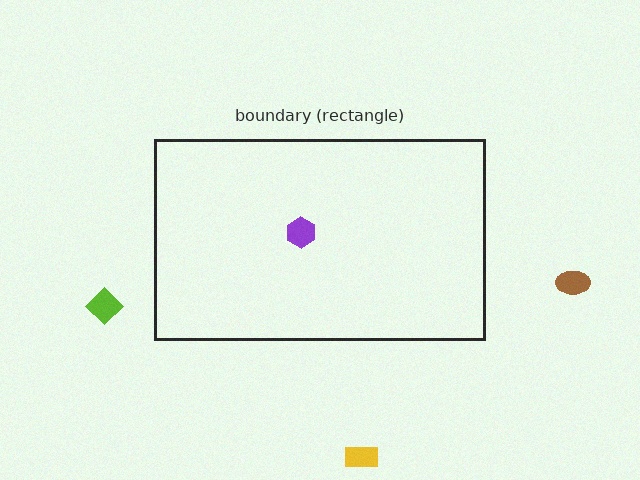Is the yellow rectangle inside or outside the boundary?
Outside.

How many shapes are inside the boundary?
1 inside, 3 outside.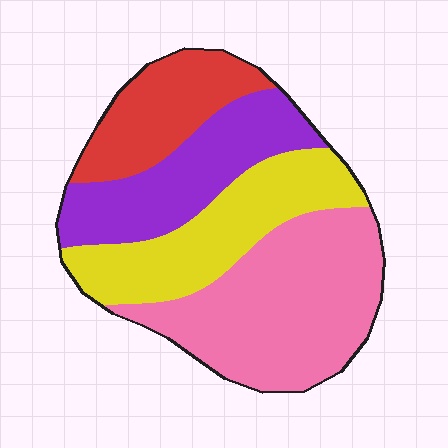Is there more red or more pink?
Pink.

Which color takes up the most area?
Pink, at roughly 35%.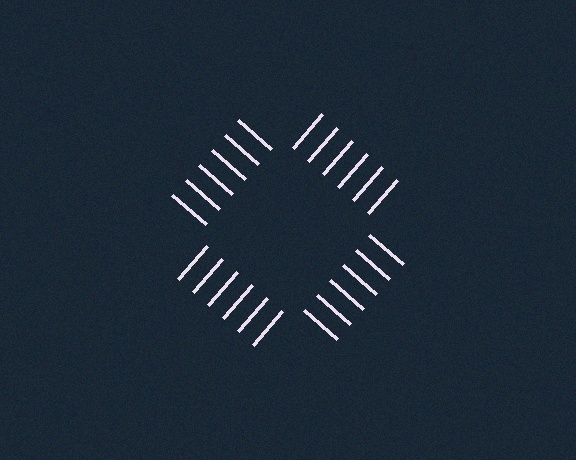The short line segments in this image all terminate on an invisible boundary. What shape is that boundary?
An illusory square — the line segments terminate on its edges but no continuous stroke is drawn.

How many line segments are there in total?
24 — 6 along each of the 4 edges.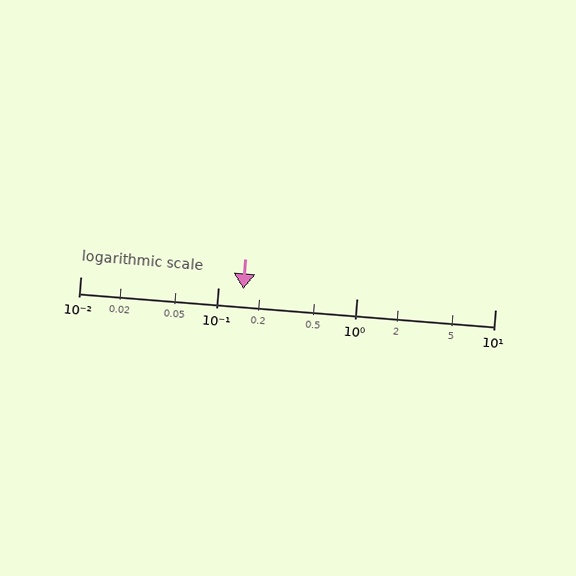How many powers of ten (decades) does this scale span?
The scale spans 3 decades, from 0.01 to 10.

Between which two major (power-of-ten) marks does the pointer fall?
The pointer is between 0.1 and 1.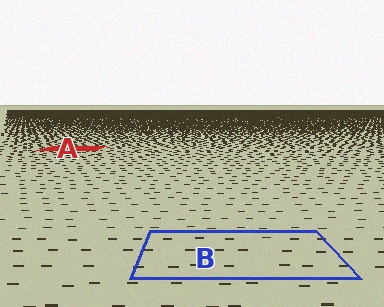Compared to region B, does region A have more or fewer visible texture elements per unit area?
Region A has more texture elements per unit area — they are packed more densely because it is farther away.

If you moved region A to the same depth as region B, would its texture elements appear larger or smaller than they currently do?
They would appear larger. At a closer depth, the same texture elements are projected at a bigger on-screen size.